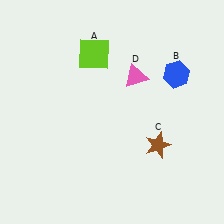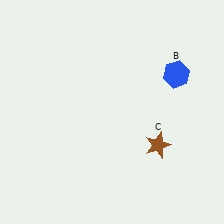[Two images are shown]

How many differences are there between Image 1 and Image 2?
There are 2 differences between the two images.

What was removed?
The pink triangle (D), the lime square (A) were removed in Image 2.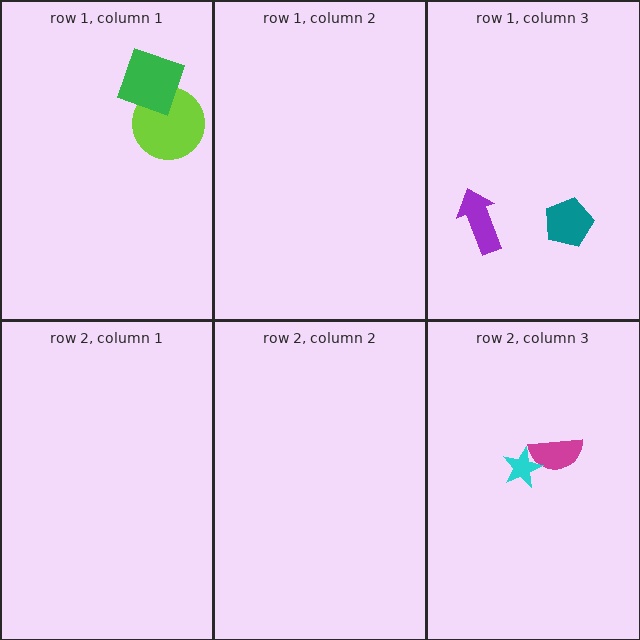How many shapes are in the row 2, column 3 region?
2.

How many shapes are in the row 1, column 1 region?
2.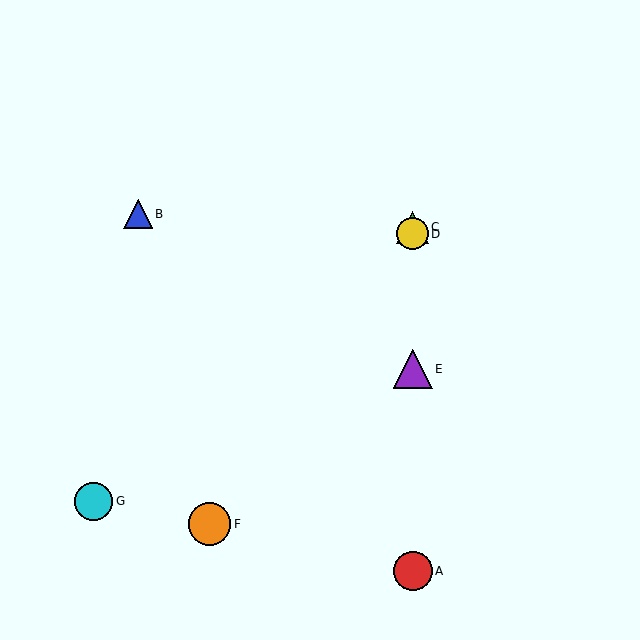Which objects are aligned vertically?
Objects A, C, D, E are aligned vertically.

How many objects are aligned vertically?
4 objects (A, C, D, E) are aligned vertically.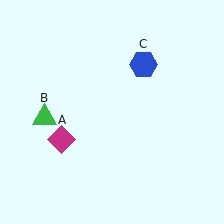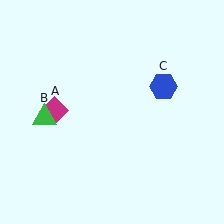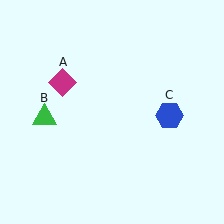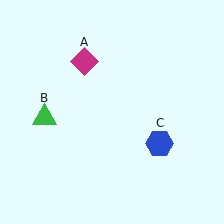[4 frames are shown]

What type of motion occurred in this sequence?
The magenta diamond (object A), blue hexagon (object C) rotated clockwise around the center of the scene.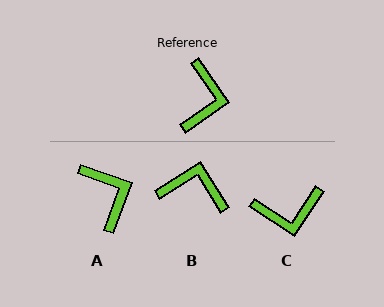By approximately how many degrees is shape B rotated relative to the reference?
Approximately 87 degrees counter-clockwise.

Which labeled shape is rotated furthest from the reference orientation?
B, about 87 degrees away.